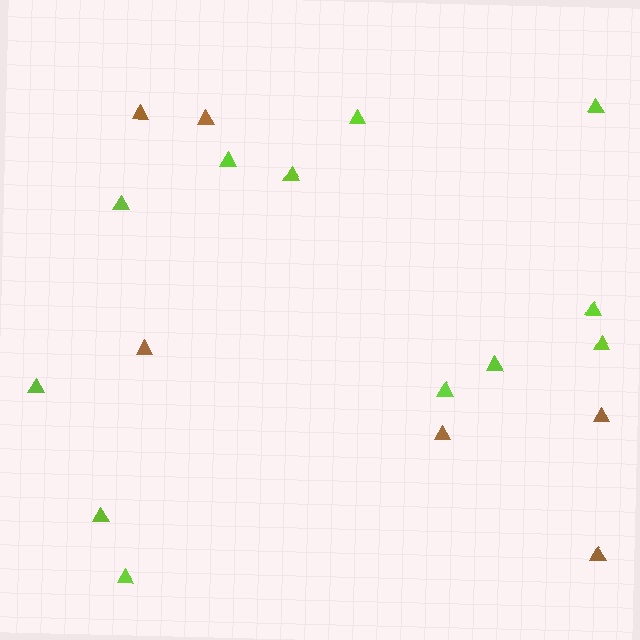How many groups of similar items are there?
There are 2 groups: one group of lime triangles (12) and one group of brown triangles (6).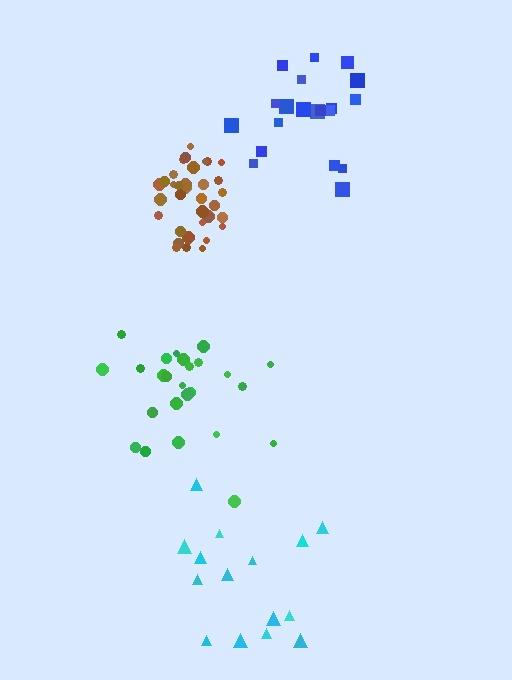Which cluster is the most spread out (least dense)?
Cyan.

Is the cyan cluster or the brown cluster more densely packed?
Brown.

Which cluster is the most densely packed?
Brown.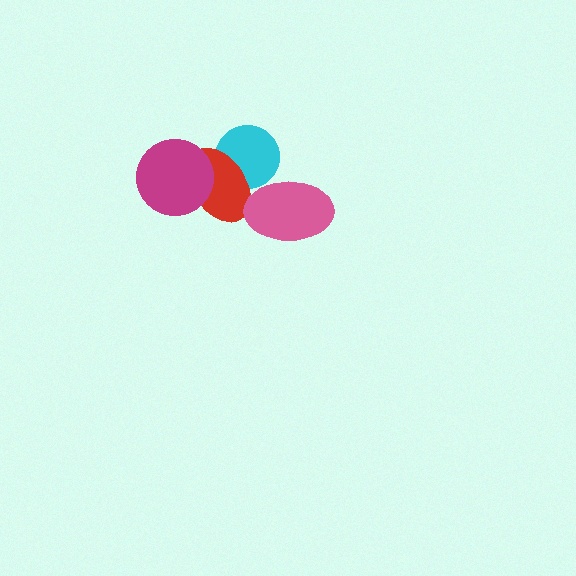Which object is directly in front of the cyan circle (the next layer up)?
The red ellipse is directly in front of the cyan circle.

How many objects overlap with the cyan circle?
2 objects overlap with the cyan circle.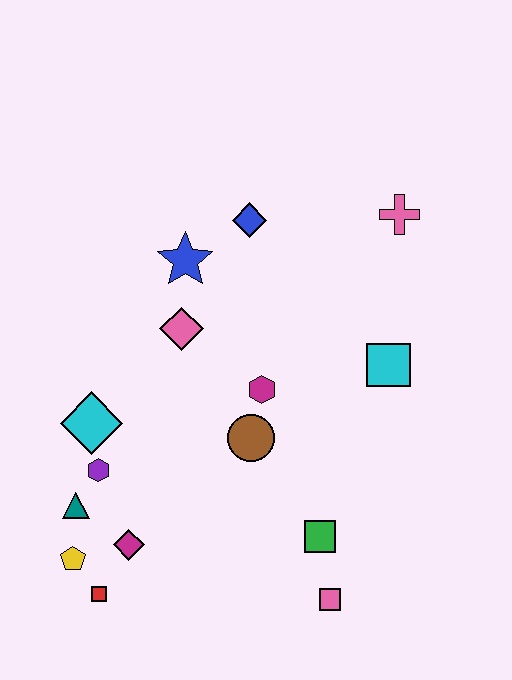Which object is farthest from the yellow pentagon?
The pink cross is farthest from the yellow pentagon.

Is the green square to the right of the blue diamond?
Yes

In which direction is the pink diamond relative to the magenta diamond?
The pink diamond is above the magenta diamond.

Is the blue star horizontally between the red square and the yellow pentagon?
No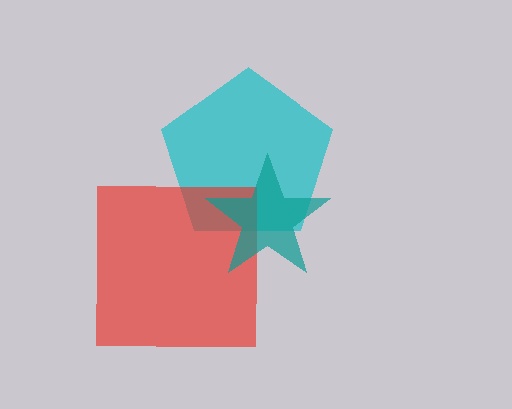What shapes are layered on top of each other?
The layered shapes are: a cyan pentagon, a red square, a teal star.